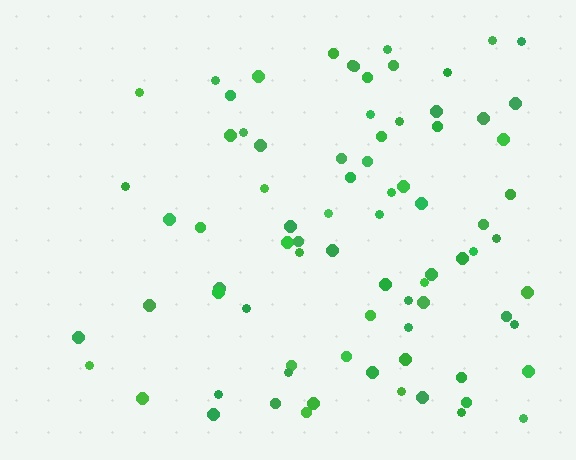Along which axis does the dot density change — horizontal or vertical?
Horizontal.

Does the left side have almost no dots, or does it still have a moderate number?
Still a moderate number, just noticeably fewer than the right.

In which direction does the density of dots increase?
From left to right, with the right side densest.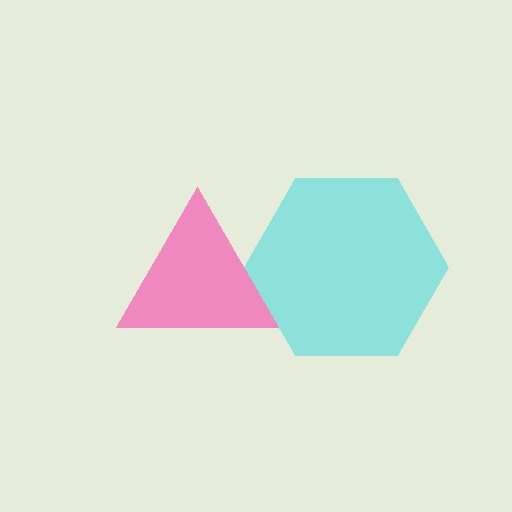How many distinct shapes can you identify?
There are 2 distinct shapes: a cyan hexagon, a pink triangle.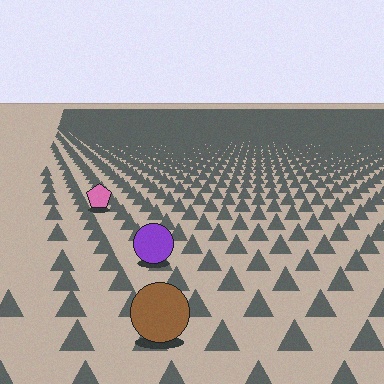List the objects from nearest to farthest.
From nearest to farthest: the brown circle, the purple circle, the pink pentagon.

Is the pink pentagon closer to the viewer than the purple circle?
No. The purple circle is closer — you can tell from the texture gradient: the ground texture is coarser near it.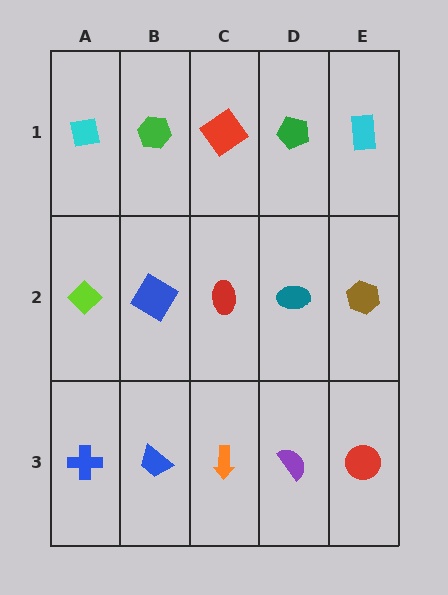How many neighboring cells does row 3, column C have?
3.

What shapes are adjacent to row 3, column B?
A blue diamond (row 2, column B), a blue cross (row 3, column A), an orange arrow (row 3, column C).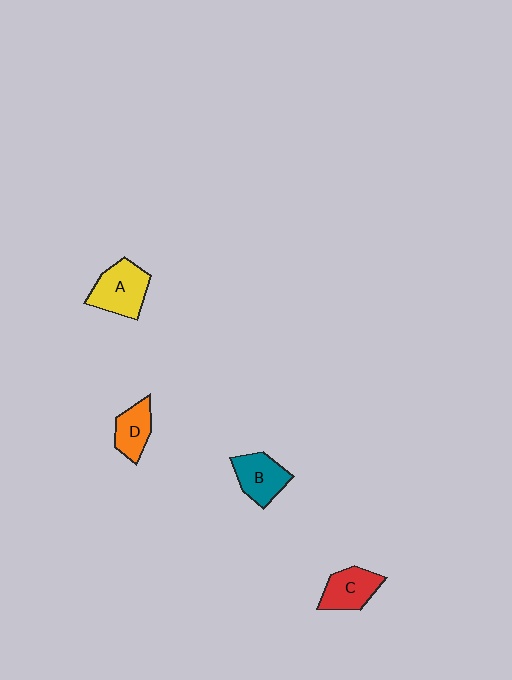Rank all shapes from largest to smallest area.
From largest to smallest: A (yellow), B (teal), C (red), D (orange).